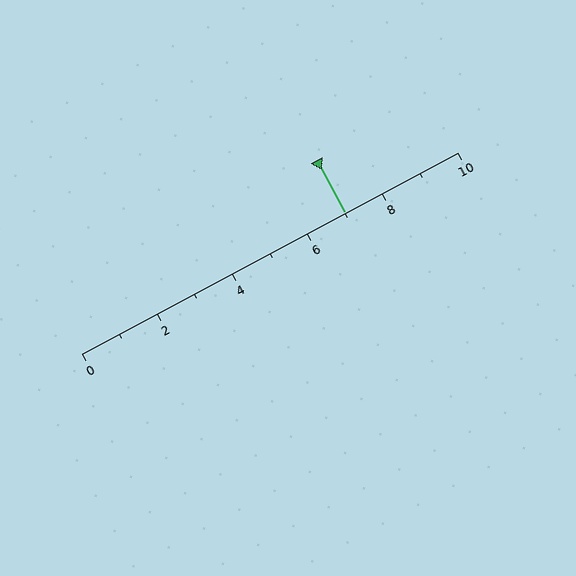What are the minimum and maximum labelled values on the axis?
The axis runs from 0 to 10.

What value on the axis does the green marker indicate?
The marker indicates approximately 7.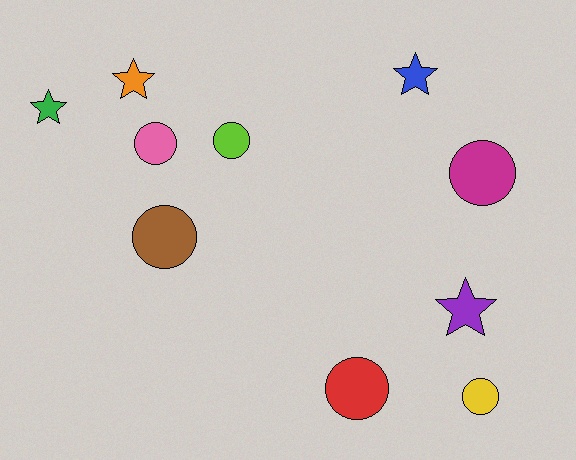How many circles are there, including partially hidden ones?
There are 6 circles.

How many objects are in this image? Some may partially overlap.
There are 10 objects.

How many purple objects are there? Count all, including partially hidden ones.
There is 1 purple object.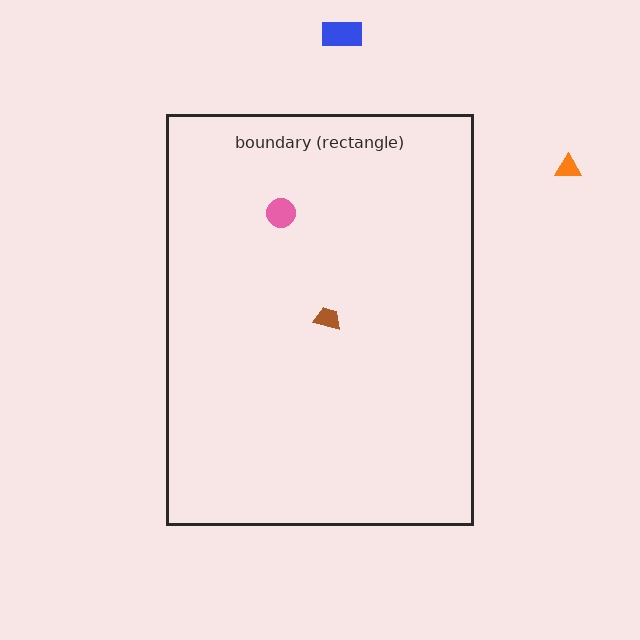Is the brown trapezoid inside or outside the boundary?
Inside.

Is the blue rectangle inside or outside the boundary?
Outside.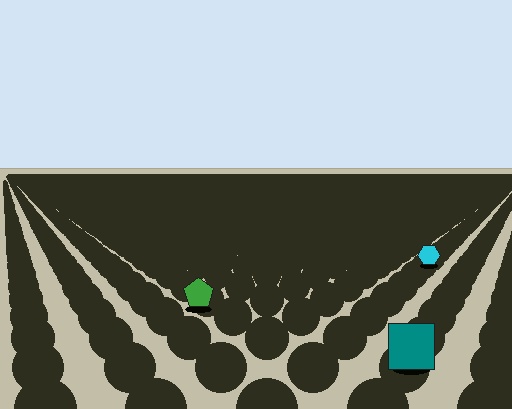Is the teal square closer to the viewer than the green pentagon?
Yes. The teal square is closer — you can tell from the texture gradient: the ground texture is coarser near it.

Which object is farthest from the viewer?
The cyan hexagon is farthest from the viewer. It appears smaller and the ground texture around it is denser.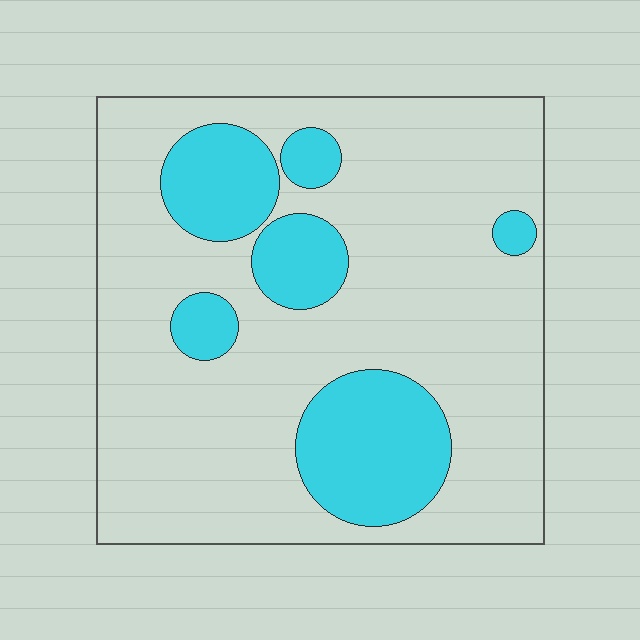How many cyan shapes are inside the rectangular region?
6.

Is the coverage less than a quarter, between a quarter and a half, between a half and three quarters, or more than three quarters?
Less than a quarter.